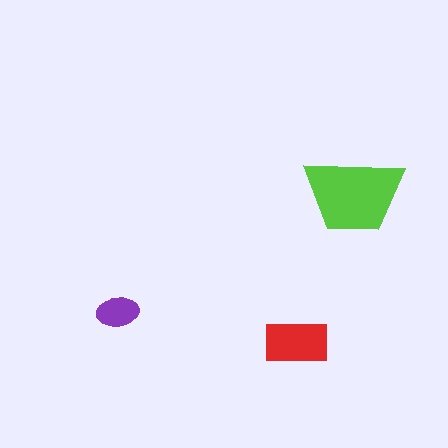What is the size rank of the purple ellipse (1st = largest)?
3rd.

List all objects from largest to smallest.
The lime trapezoid, the red rectangle, the purple ellipse.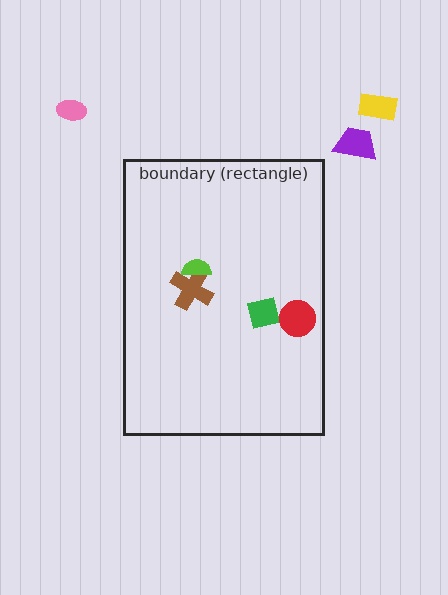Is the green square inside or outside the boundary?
Inside.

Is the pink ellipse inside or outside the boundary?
Outside.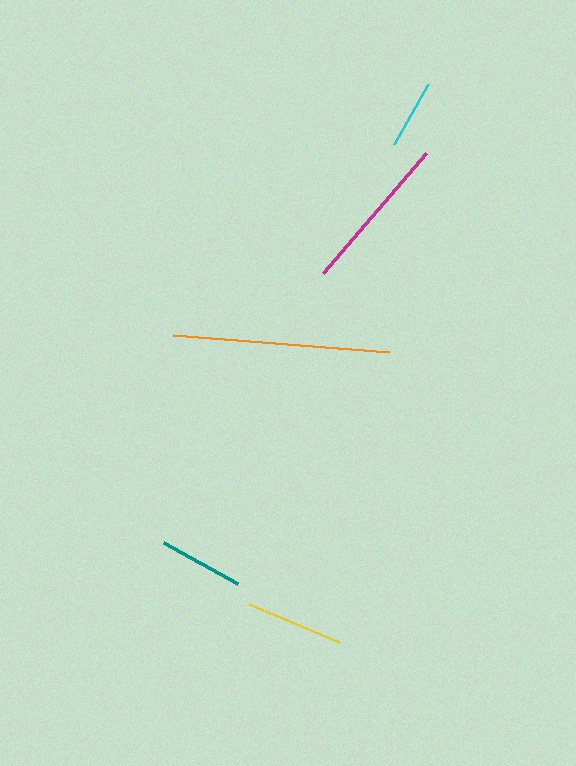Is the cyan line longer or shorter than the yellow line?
The yellow line is longer than the cyan line.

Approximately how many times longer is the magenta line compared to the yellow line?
The magenta line is approximately 1.6 times the length of the yellow line.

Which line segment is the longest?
The orange line is the longest at approximately 216 pixels.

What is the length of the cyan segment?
The cyan segment is approximately 69 pixels long.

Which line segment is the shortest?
The cyan line is the shortest at approximately 69 pixels.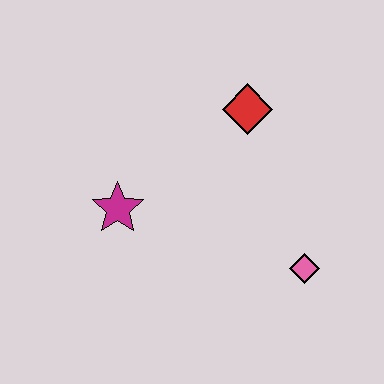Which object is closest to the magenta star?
The red diamond is closest to the magenta star.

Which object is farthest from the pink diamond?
The magenta star is farthest from the pink diamond.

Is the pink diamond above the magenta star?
No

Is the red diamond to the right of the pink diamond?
No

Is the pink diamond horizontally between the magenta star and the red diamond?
No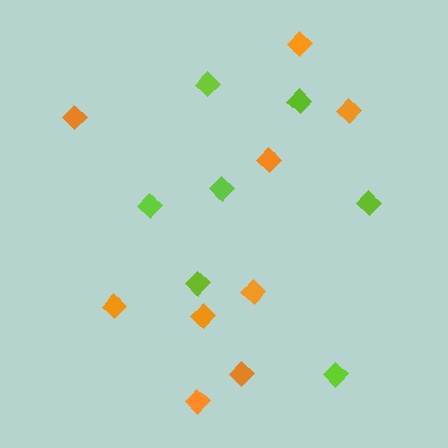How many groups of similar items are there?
There are 2 groups: one group of lime diamonds (7) and one group of orange diamonds (9).